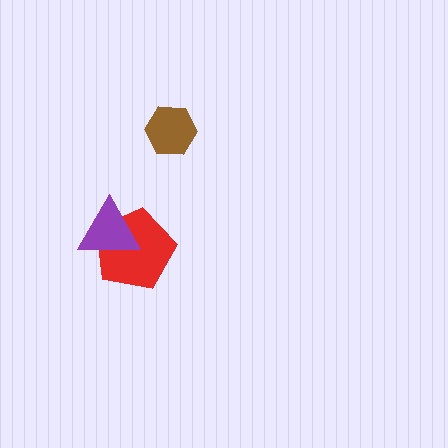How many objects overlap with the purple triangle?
1 object overlaps with the purple triangle.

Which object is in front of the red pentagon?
The purple triangle is in front of the red pentagon.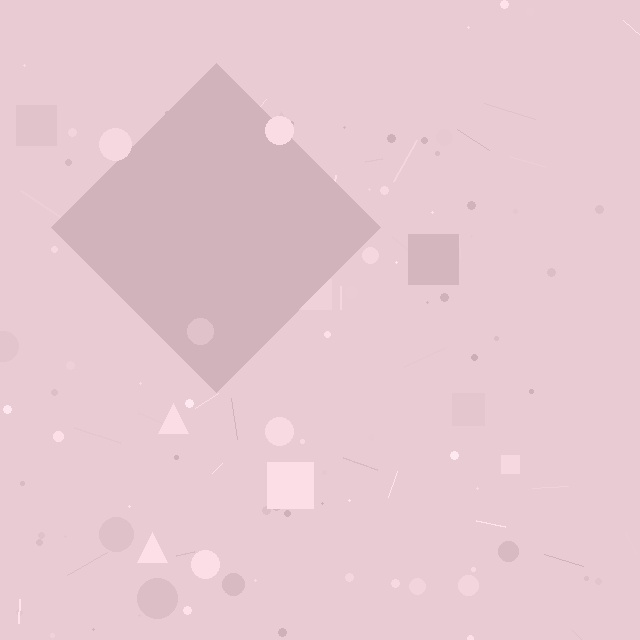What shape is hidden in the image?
A diamond is hidden in the image.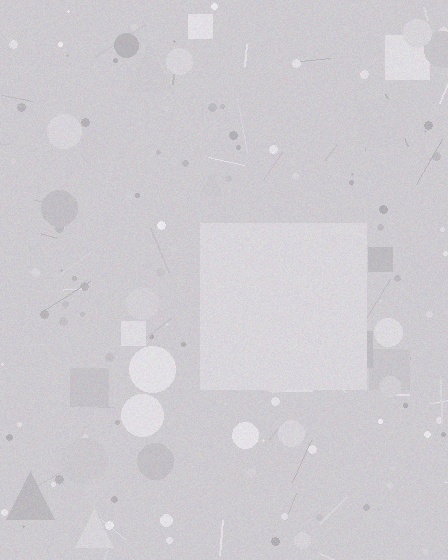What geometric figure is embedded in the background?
A square is embedded in the background.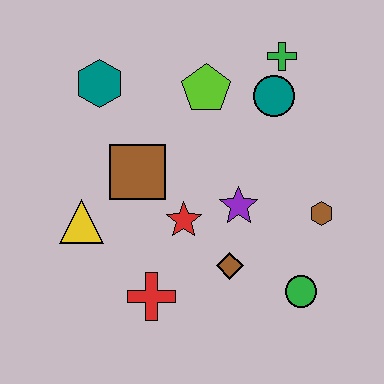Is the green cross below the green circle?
No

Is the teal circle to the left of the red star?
No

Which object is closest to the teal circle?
The green cross is closest to the teal circle.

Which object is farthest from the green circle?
The teal hexagon is farthest from the green circle.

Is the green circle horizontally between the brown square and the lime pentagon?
No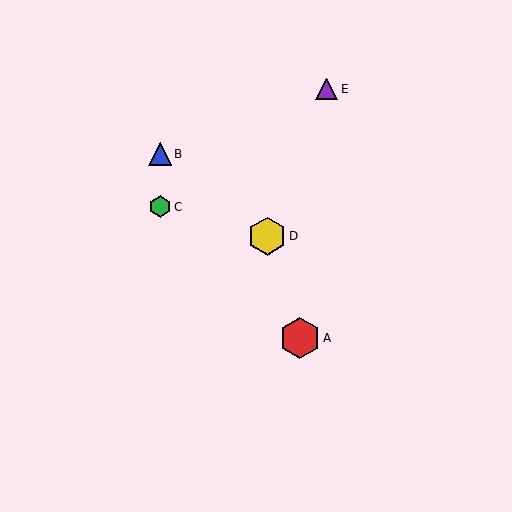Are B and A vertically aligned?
No, B is at x≈160 and A is at x≈300.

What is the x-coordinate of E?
Object E is at x≈327.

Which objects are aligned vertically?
Objects B, C are aligned vertically.